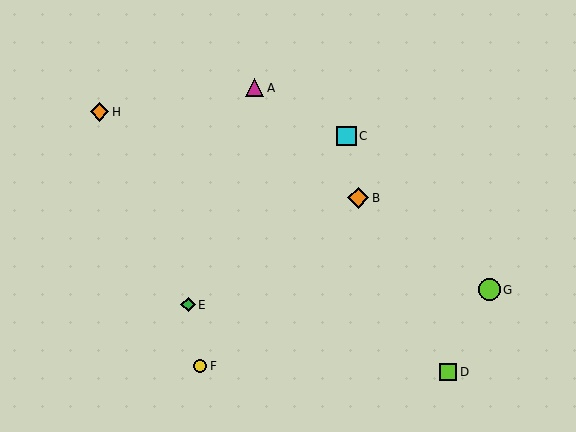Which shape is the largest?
The lime circle (labeled G) is the largest.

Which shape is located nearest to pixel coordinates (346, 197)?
The orange diamond (labeled B) at (358, 198) is nearest to that location.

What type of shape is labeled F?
Shape F is a yellow circle.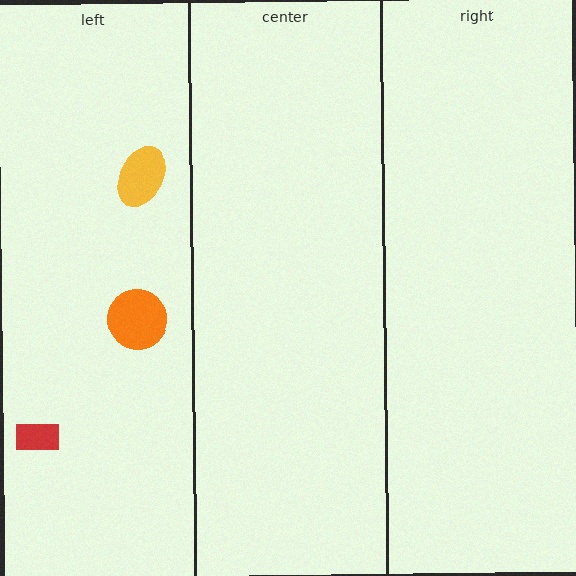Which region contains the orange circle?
The left region.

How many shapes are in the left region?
3.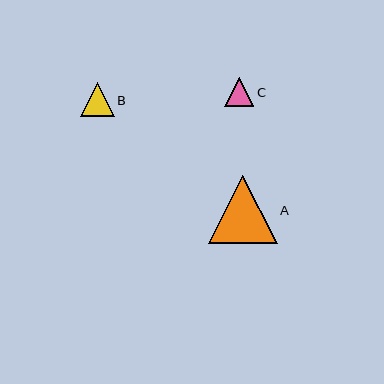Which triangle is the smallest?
Triangle C is the smallest with a size of approximately 29 pixels.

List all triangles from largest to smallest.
From largest to smallest: A, B, C.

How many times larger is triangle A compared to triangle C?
Triangle A is approximately 2.4 times the size of triangle C.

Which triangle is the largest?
Triangle A is the largest with a size of approximately 68 pixels.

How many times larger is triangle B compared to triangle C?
Triangle B is approximately 1.2 times the size of triangle C.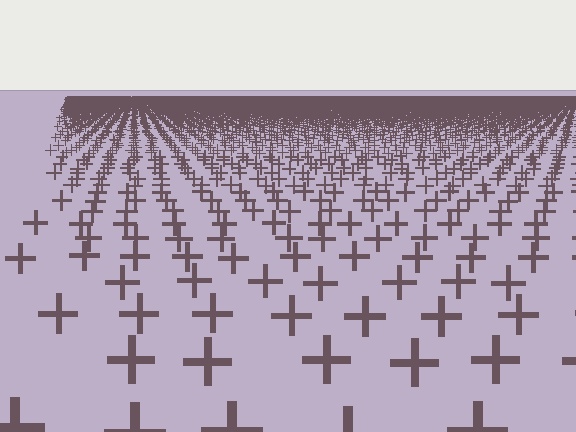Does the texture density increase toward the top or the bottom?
Density increases toward the top.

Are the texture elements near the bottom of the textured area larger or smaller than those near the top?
Larger. Near the bottom, elements are closer to the viewer and appear at a bigger on-screen size.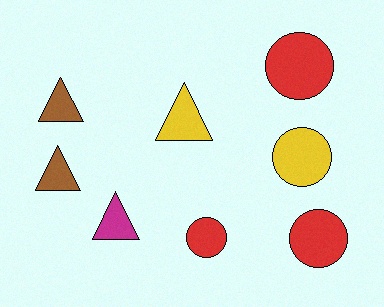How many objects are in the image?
There are 8 objects.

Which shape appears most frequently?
Circle, with 4 objects.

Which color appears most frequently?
Red, with 3 objects.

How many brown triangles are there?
There are 2 brown triangles.